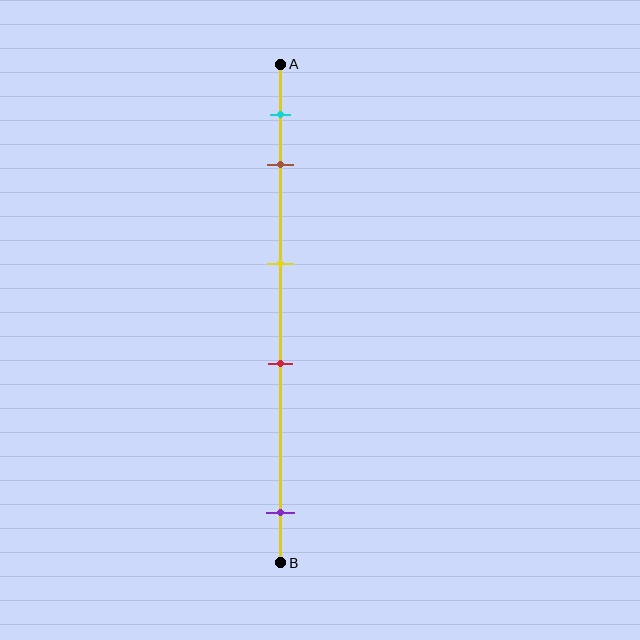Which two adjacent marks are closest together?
The cyan and brown marks are the closest adjacent pair.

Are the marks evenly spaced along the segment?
No, the marks are not evenly spaced.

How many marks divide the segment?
There are 5 marks dividing the segment.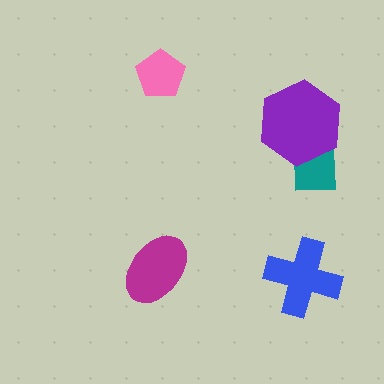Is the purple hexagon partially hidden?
No, no other shape covers it.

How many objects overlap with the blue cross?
0 objects overlap with the blue cross.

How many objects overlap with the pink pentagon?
0 objects overlap with the pink pentagon.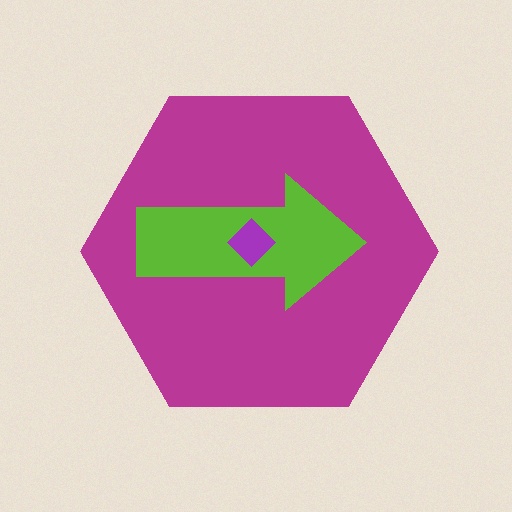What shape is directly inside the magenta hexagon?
The lime arrow.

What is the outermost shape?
The magenta hexagon.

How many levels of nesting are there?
3.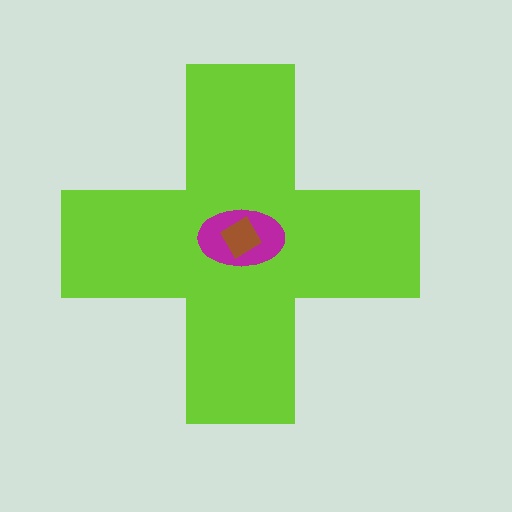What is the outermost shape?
The lime cross.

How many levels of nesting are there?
3.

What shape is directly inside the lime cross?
The magenta ellipse.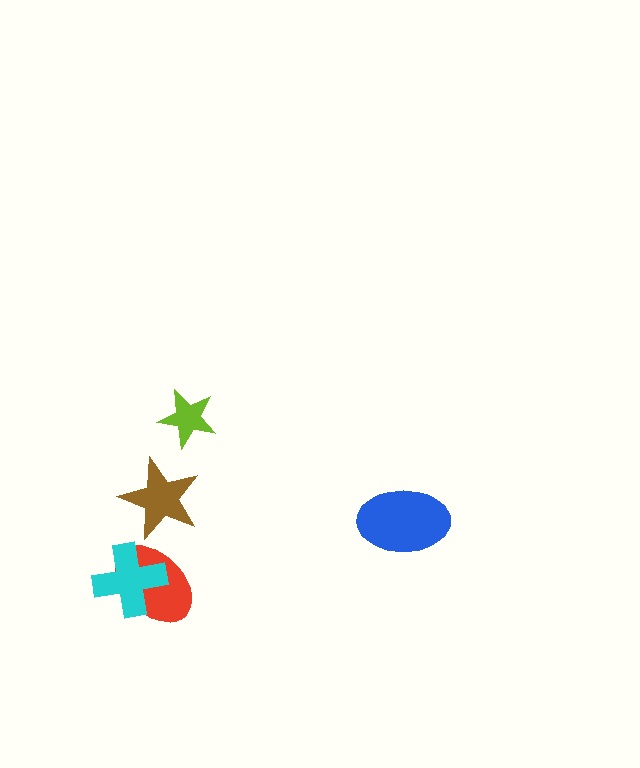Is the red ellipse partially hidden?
Yes, it is partially covered by another shape.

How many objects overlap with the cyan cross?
1 object overlaps with the cyan cross.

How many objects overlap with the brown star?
0 objects overlap with the brown star.